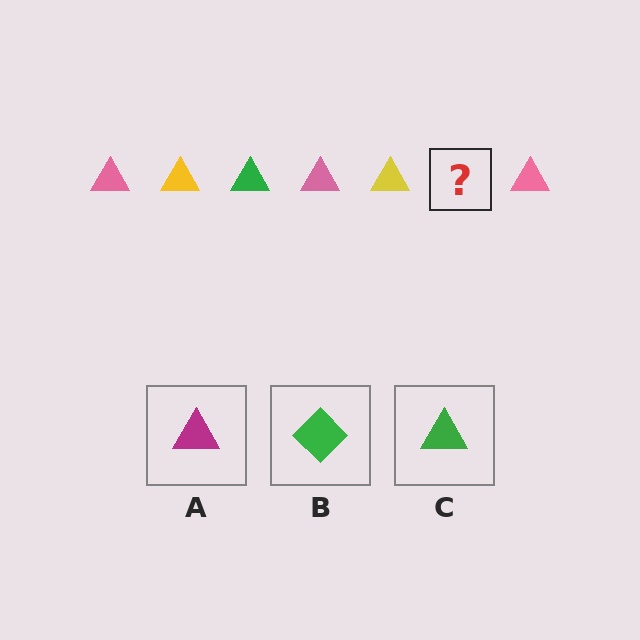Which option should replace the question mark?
Option C.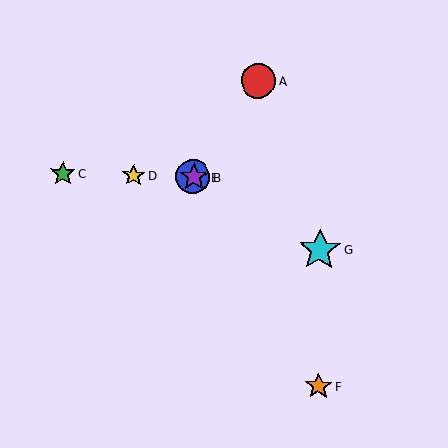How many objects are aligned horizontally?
4 objects (B, C, D, E) are aligned horizontally.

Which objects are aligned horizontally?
Objects B, C, D, E are aligned horizontally.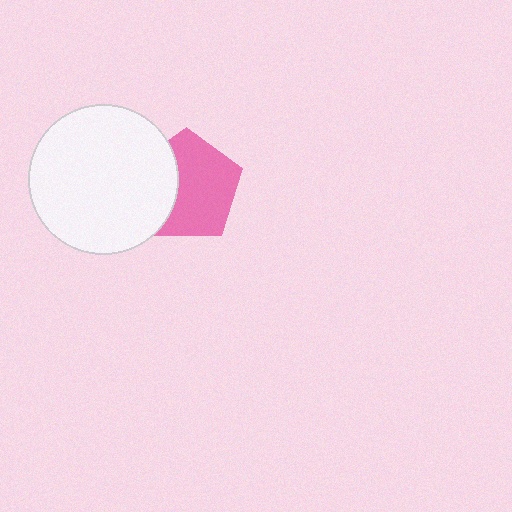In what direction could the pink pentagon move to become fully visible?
The pink pentagon could move right. That would shift it out from behind the white circle entirely.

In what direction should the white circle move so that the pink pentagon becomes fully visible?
The white circle should move left. That is the shortest direction to clear the overlap and leave the pink pentagon fully visible.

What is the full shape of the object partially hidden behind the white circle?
The partially hidden object is a pink pentagon.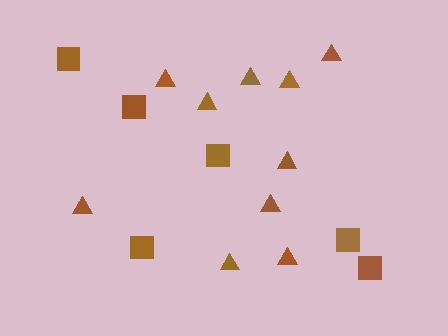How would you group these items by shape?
There are 2 groups: one group of squares (6) and one group of triangles (10).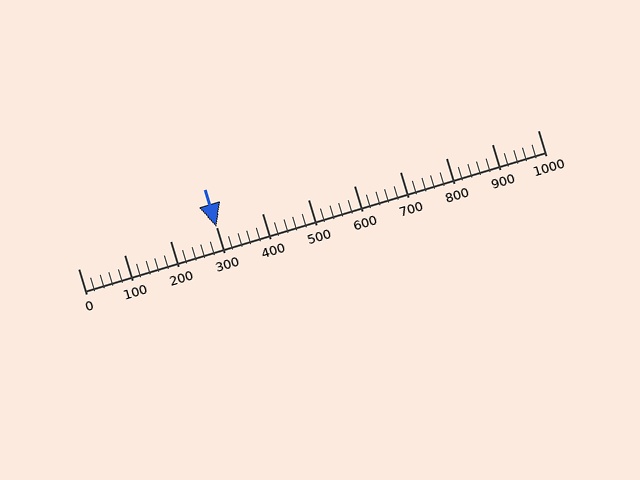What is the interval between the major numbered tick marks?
The major tick marks are spaced 100 units apart.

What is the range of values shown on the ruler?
The ruler shows values from 0 to 1000.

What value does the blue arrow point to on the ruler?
The blue arrow points to approximately 300.